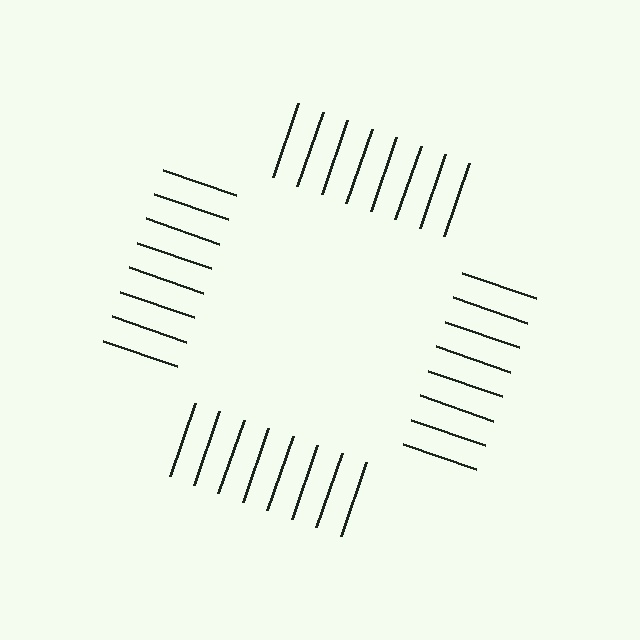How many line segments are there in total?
32 — 8 along each of the 4 edges.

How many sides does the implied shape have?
4 sides — the line-ends trace a square.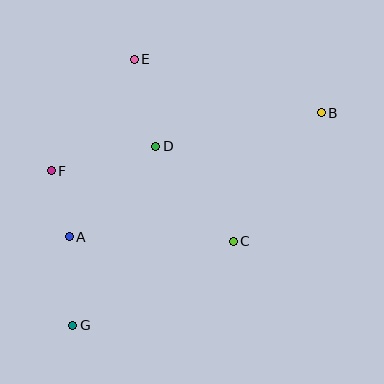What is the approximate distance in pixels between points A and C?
The distance between A and C is approximately 164 pixels.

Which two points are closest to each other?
Points A and F are closest to each other.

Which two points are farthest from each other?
Points B and G are farthest from each other.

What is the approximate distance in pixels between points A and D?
The distance between A and D is approximately 125 pixels.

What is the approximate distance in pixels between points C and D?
The distance between C and D is approximately 123 pixels.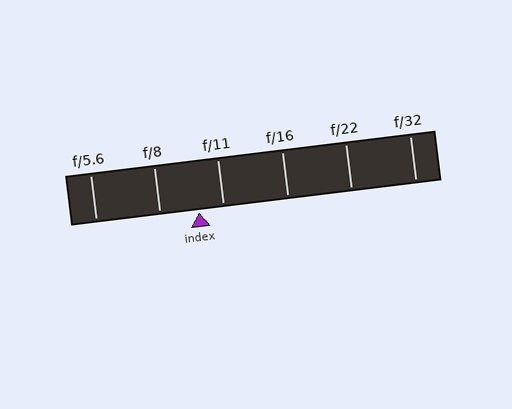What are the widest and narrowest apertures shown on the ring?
The widest aperture shown is f/5.6 and the narrowest is f/32.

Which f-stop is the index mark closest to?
The index mark is closest to f/11.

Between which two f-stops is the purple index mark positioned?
The index mark is between f/8 and f/11.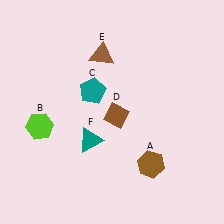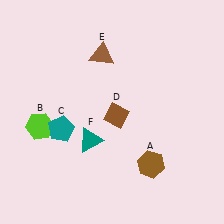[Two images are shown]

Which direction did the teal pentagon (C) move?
The teal pentagon (C) moved down.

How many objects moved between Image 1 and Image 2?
1 object moved between the two images.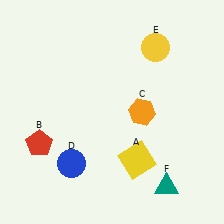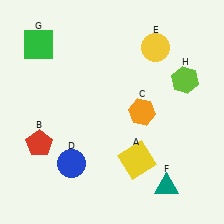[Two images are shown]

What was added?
A green square (G), a lime hexagon (H) were added in Image 2.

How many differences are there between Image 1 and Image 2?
There are 2 differences between the two images.